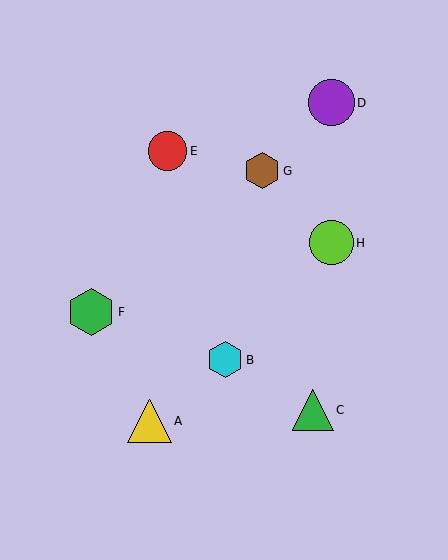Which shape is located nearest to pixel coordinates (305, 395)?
The green triangle (labeled C) at (313, 410) is nearest to that location.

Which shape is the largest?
The green hexagon (labeled F) is the largest.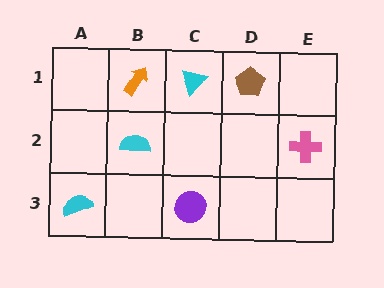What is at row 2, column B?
A cyan semicircle.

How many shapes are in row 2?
2 shapes.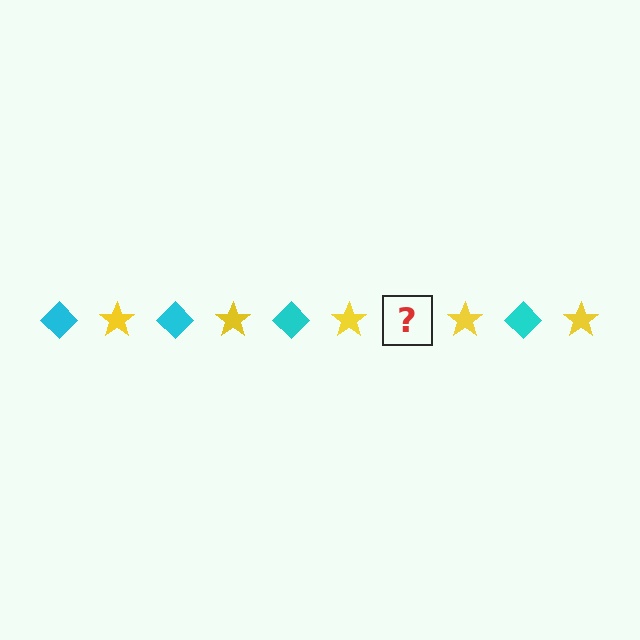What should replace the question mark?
The question mark should be replaced with a cyan diamond.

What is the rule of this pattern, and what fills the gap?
The rule is that the pattern alternates between cyan diamond and yellow star. The gap should be filled with a cyan diamond.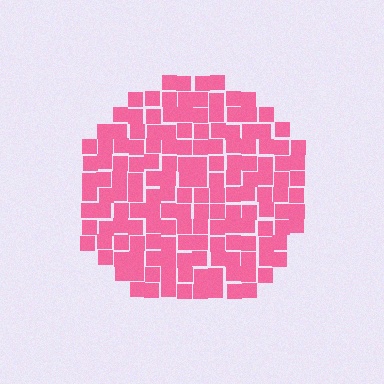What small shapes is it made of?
It is made of small squares.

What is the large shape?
The large shape is a circle.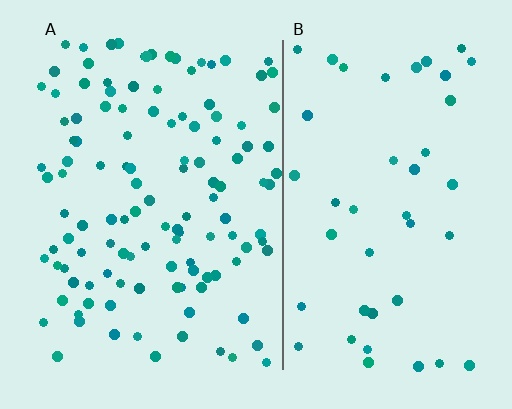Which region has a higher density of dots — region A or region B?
A (the left).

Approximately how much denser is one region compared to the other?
Approximately 2.7× — region A over region B.